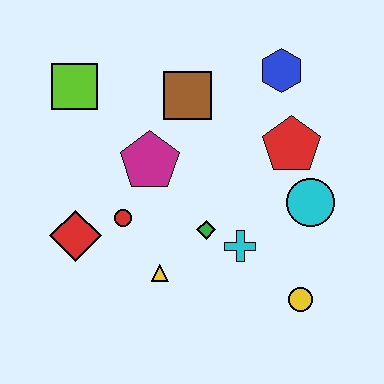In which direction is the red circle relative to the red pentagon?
The red circle is to the left of the red pentagon.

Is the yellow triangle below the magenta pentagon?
Yes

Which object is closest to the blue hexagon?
The red pentagon is closest to the blue hexagon.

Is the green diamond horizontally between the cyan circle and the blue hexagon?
No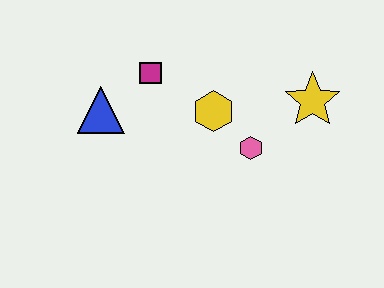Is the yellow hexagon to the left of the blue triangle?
No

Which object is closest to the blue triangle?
The magenta square is closest to the blue triangle.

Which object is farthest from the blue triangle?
The yellow star is farthest from the blue triangle.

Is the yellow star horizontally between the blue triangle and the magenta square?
No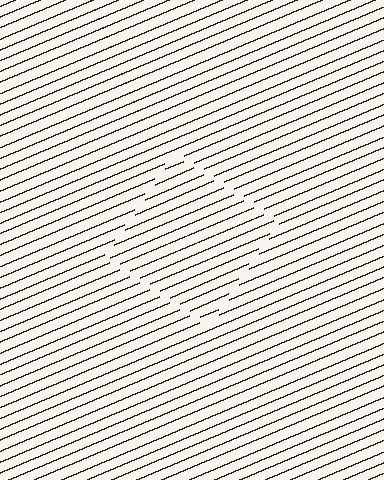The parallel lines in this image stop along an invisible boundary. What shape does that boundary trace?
An illusory square. The interior of the shape contains the same grating, shifted by half a period — the contour is defined by the phase discontinuity where line-ends from the inner and outer gratings abut.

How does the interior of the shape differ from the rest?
The interior of the shape contains the same grating, shifted by half a period — the contour is defined by the phase discontinuity where line-ends from the inner and outer gratings abut.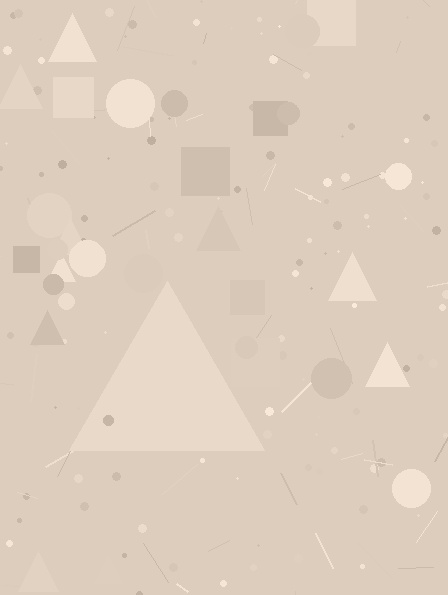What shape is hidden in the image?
A triangle is hidden in the image.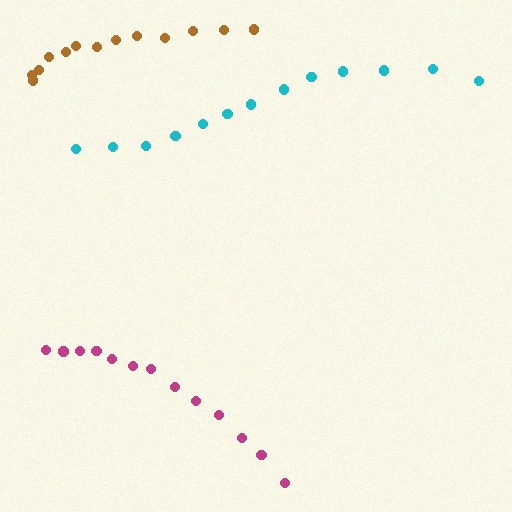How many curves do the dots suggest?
There are 3 distinct paths.